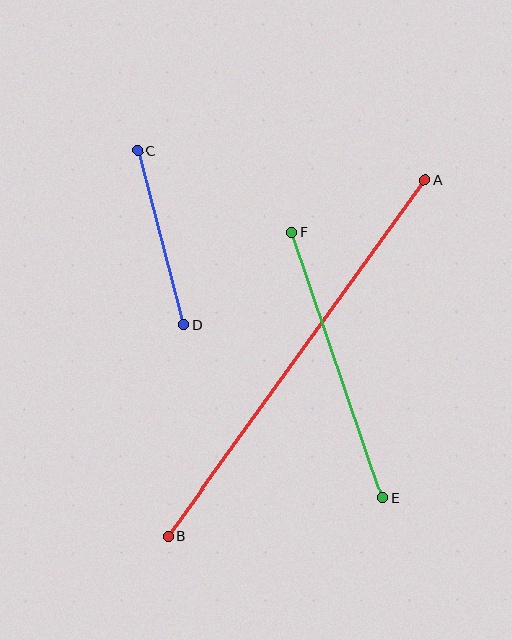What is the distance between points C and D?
The distance is approximately 180 pixels.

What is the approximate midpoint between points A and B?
The midpoint is at approximately (296, 358) pixels.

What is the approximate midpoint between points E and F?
The midpoint is at approximately (337, 365) pixels.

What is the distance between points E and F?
The distance is approximately 281 pixels.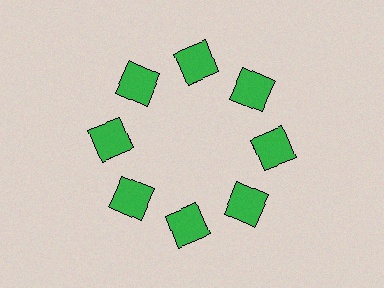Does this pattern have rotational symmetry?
Yes, this pattern has 8-fold rotational symmetry. It looks the same after rotating 45 degrees around the center.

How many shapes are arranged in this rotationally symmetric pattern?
There are 8 shapes, arranged in 8 groups of 1.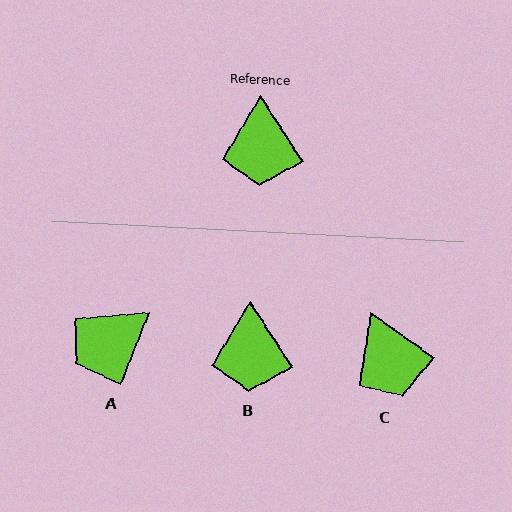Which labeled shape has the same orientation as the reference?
B.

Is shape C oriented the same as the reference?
No, it is off by about 22 degrees.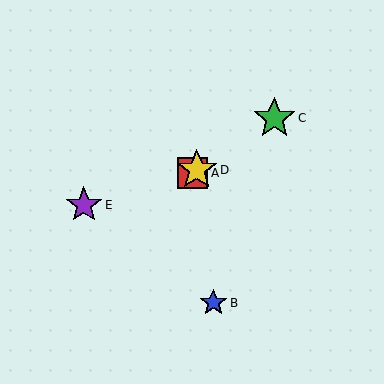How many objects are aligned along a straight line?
3 objects (A, C, D) are aligned along a straight line.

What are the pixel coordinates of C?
Object C is at (274, 118).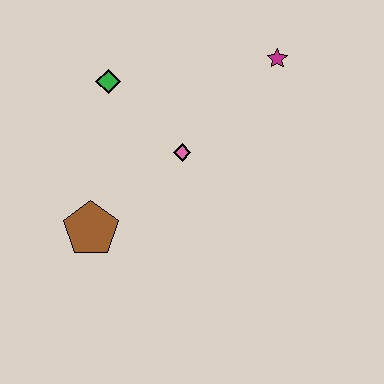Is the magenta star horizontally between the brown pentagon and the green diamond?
No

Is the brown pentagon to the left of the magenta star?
Yes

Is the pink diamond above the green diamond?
No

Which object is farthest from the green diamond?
The magenta star is farthest from the green diamond.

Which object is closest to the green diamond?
The pink diamond is closest to the green diamond.